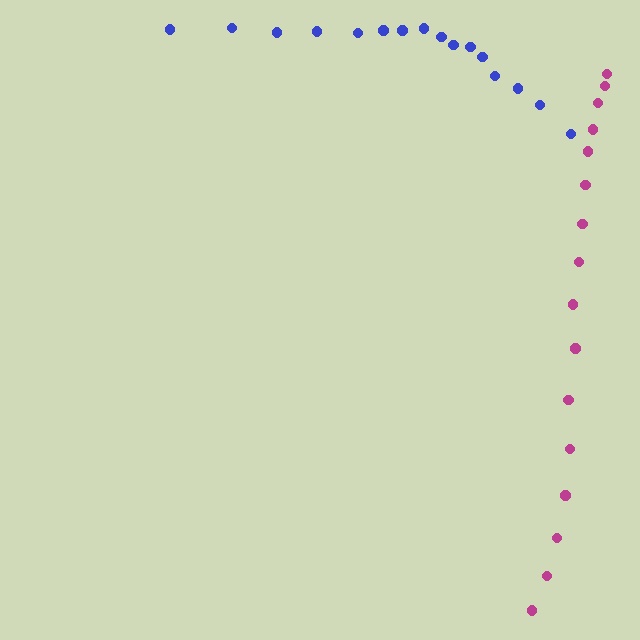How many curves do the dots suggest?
There are 2 distinct paths.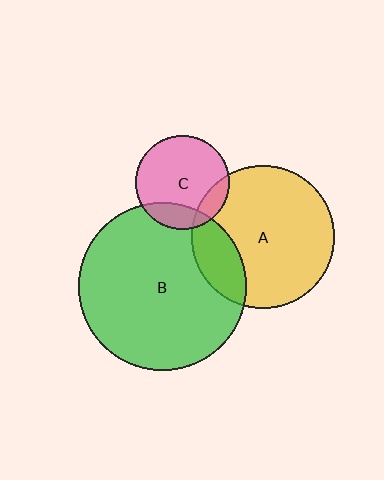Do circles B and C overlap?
Yes.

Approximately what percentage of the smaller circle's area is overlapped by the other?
Approximately 20%.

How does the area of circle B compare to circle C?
Approximately 3.1 times.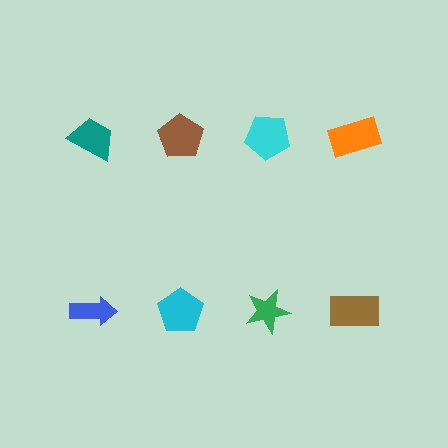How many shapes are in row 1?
4 shapes.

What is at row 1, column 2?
A brown pentagon.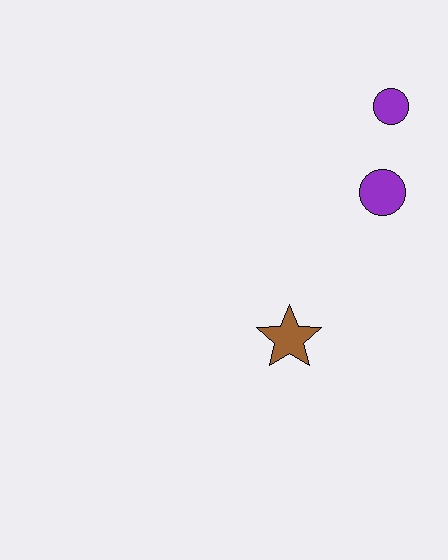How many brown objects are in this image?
There is 1 brown object.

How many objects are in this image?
There are 3 objects.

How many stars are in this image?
There is 1 star.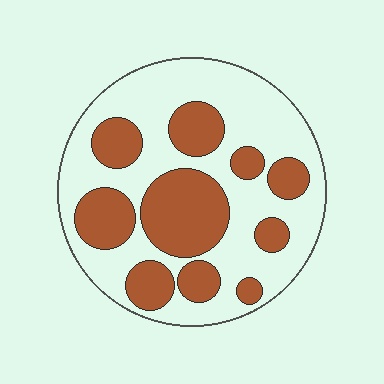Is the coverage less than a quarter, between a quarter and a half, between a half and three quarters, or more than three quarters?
Between a quarter and a half.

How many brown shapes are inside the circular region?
10.